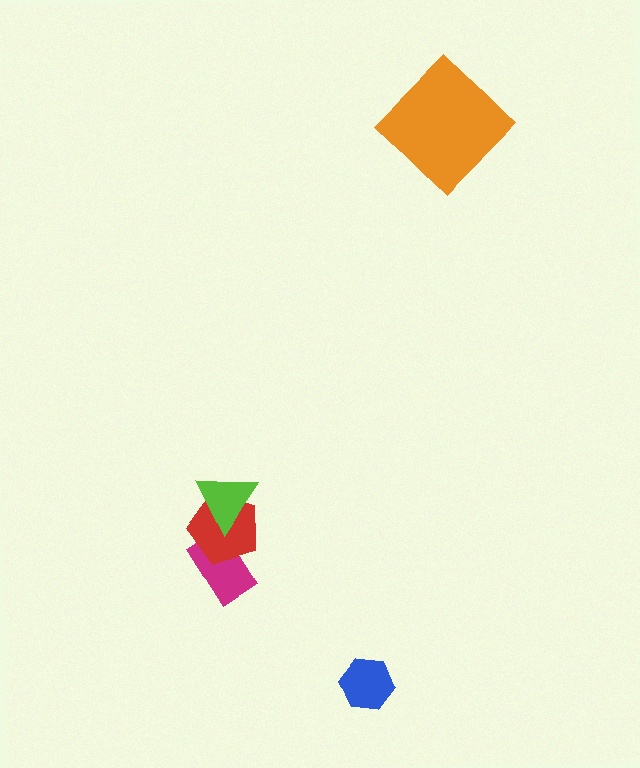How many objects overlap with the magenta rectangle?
1 object overlaps with the magenta rectangle.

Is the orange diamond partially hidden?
No, no other shape covers it.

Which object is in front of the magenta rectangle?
The red pentagon is in front of the magenta rectangle.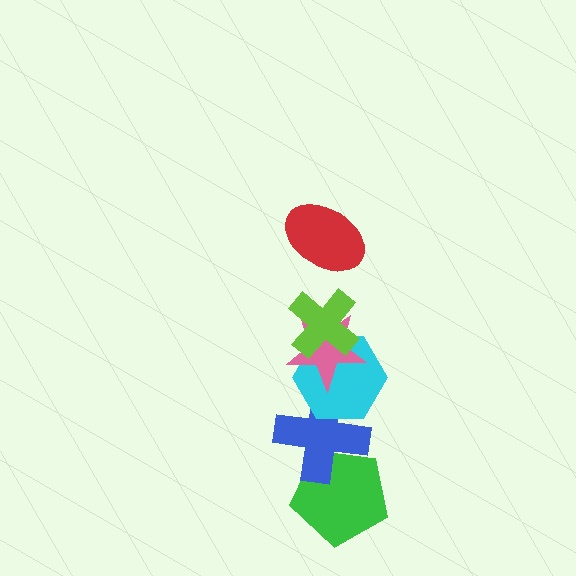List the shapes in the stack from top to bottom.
From top to bottom: the red ellipse, the lime cross, the pink star, the cyan hexagon, the blue cross, the green pentagon.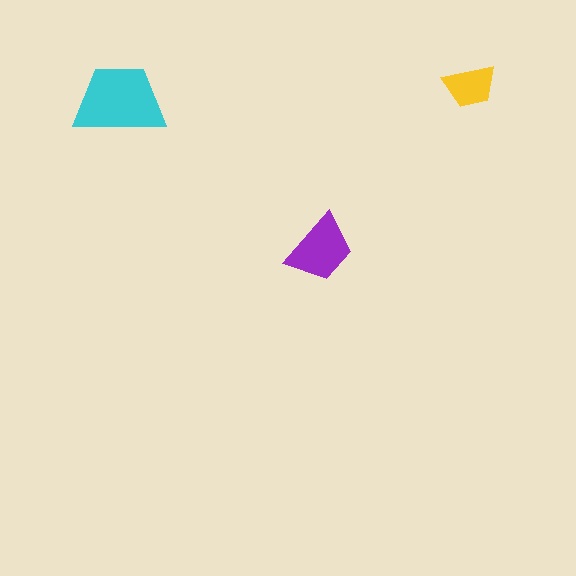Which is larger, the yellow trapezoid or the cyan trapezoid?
The cyan one.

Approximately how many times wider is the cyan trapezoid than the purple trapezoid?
About 1.5 times wider.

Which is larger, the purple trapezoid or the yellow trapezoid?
The purple one.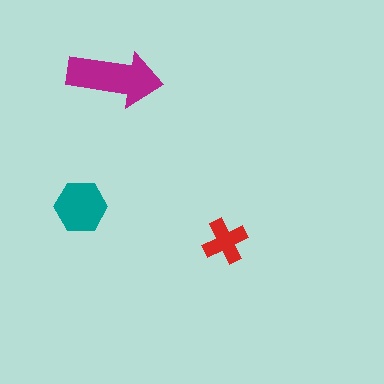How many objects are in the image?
There are 3 objects in the image.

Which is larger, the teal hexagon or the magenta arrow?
The magenta arrow.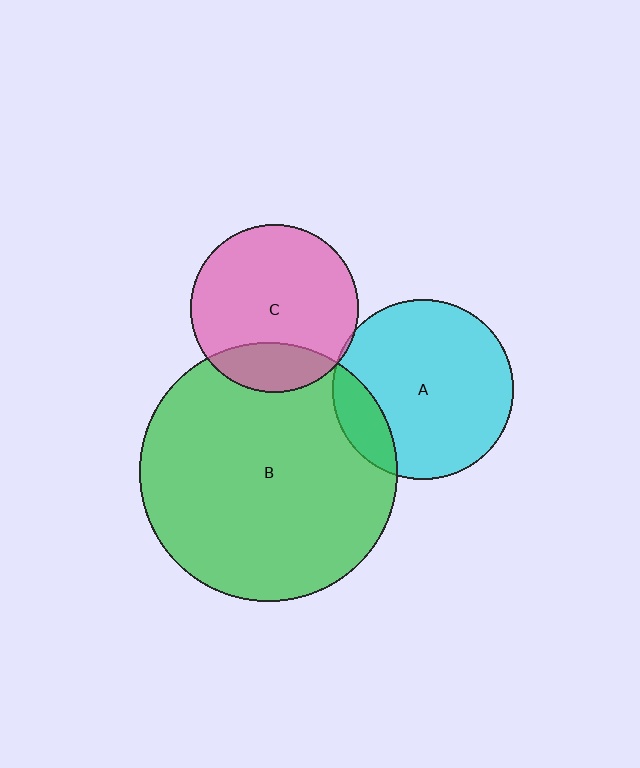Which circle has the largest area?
Circle B (green).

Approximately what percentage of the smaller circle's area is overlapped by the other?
Approximately 15%.